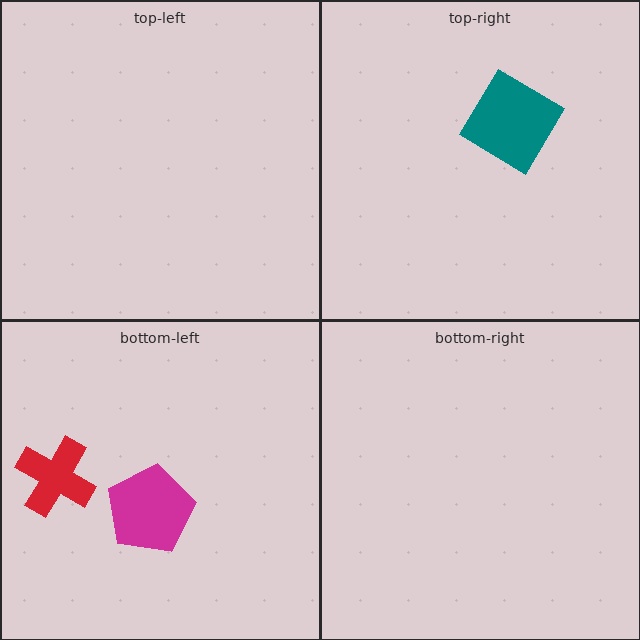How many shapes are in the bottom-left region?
2.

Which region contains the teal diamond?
The top-right region.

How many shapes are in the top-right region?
1.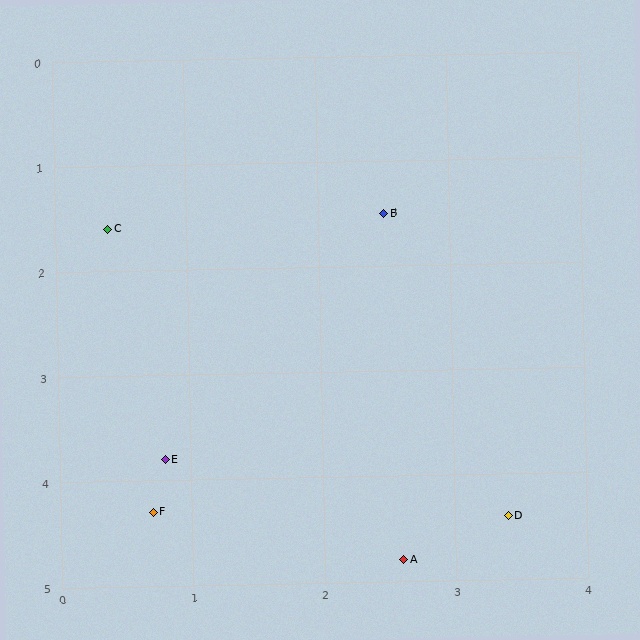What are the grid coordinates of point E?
Point E is at approximately (0.8, 3.8).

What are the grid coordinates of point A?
Point A is at approximately (2.6, 4.8).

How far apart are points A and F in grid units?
Points A and F are about 2.0 grid units apart.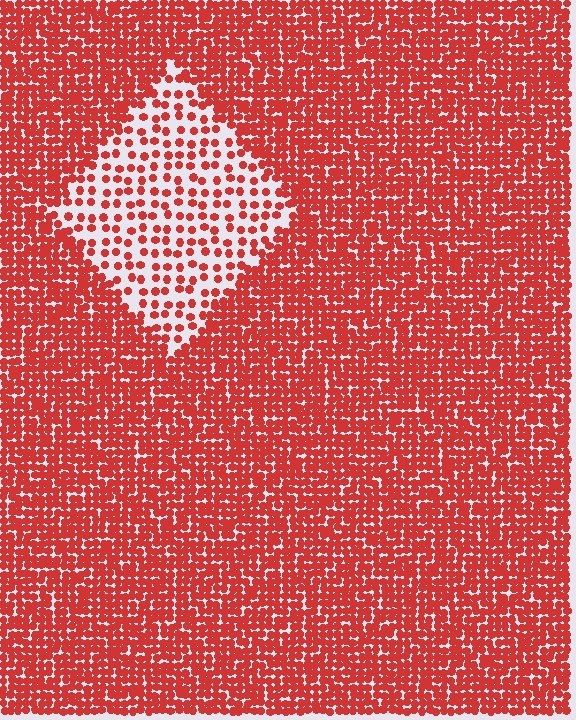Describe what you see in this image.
The image contains small red elements arranged at two different densities. A diamond-shaped region is visible where the elements are less densely packed than the surrounding area.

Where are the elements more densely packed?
The elements are more densely packed outside the diamond boundary.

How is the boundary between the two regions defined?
The boundary is defined by a change in element density (approximately 2.6x ratio). All elements are the same color, size, and shape.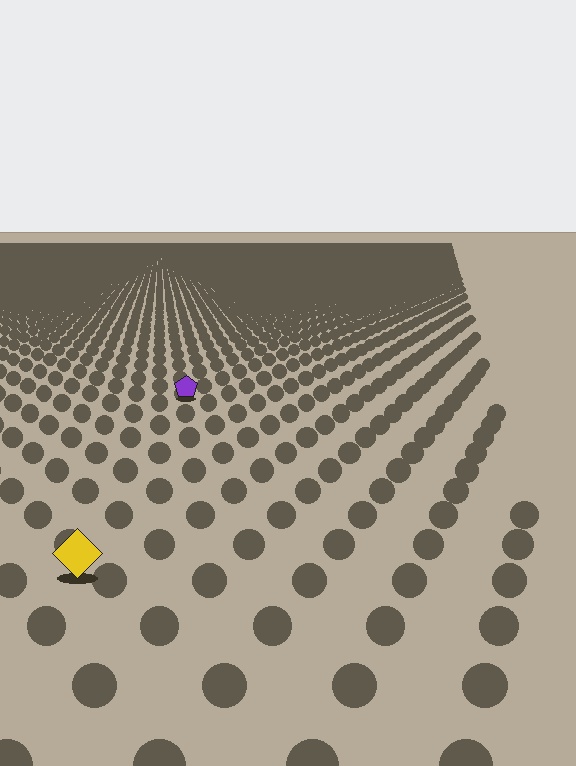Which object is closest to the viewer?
The yellow diamond is closest. The texture marks near it are larger and more spread out.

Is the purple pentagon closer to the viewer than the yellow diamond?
No. The yellow diamond is closer — you can tell from the texture gradient: the ground texture is coarser near it.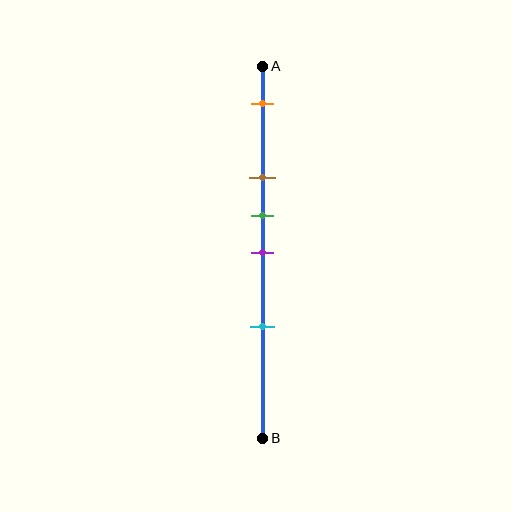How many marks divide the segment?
There are 5 marks dividing the segment.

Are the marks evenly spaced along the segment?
No, the marks are not evenly spaced.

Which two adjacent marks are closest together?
The green and purple marks are the closest adjacent pair.